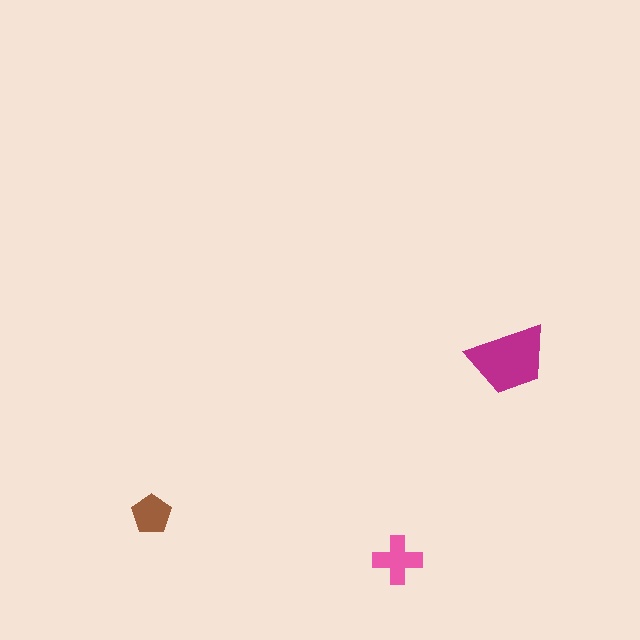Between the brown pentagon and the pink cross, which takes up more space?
The pink cross.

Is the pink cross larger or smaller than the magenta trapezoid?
Smaller.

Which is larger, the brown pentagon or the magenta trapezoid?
The magenta trapezoid.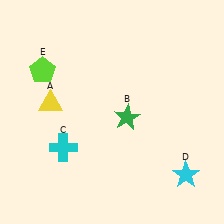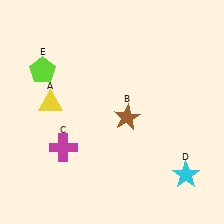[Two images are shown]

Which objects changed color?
B changed from green to brown. C changed from cyan to magenta.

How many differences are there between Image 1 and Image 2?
There are 2 differences between the two images.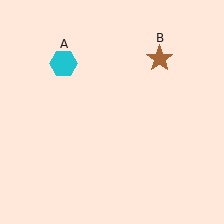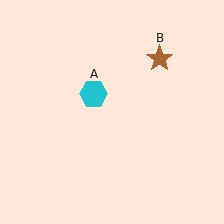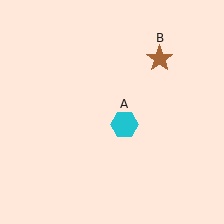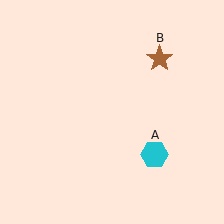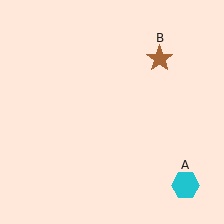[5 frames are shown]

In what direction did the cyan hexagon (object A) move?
The cyan hexagon (object A) moved down and to the right.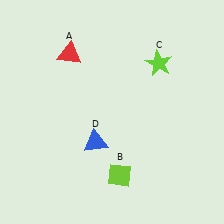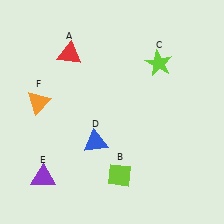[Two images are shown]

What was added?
A purple triangle (E), an orange triangle (F) were added in Image 2.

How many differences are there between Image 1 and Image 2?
There are 2 differences between the two images.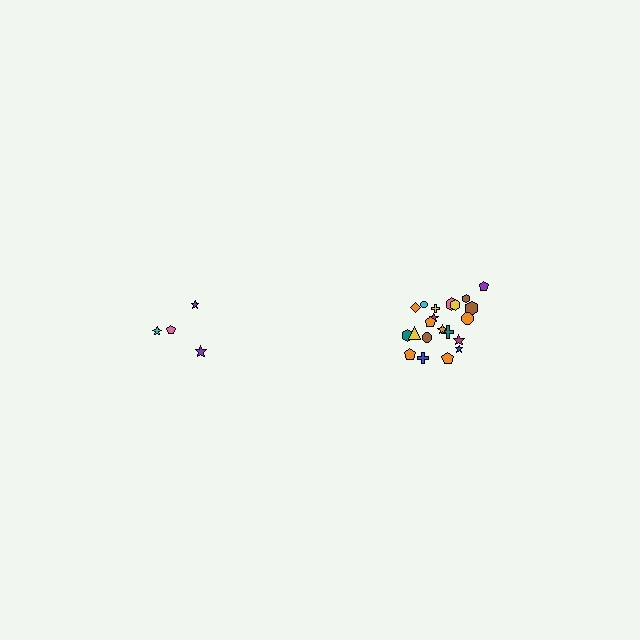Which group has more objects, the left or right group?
The right group.